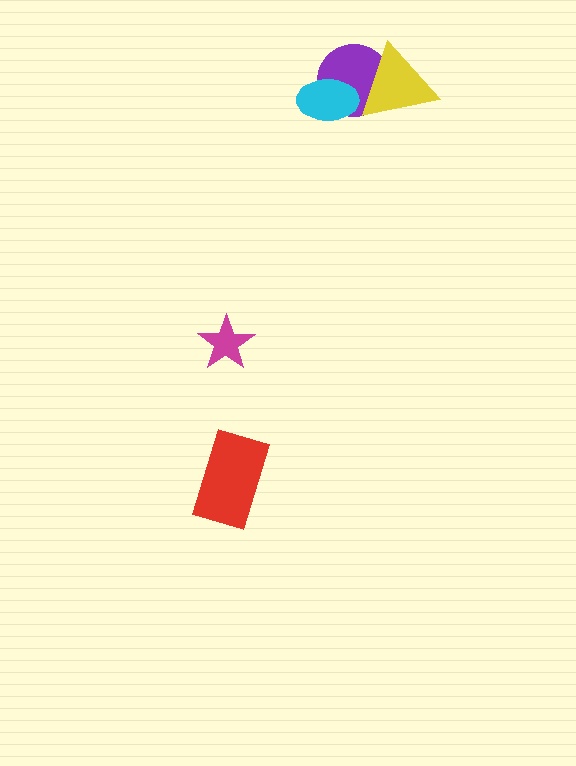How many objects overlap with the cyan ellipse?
1 object overlaps with the cyan ellipse.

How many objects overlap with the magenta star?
0 objects overlap with the magenta star.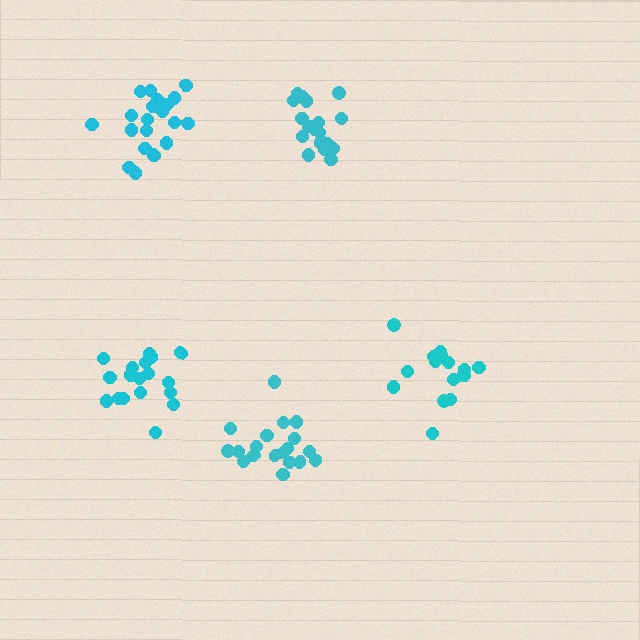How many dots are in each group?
Group 1: 21 dots, Group 2: 19 dots, Group 3: 18 dots, Group 4: 19 dots, Group 5: 15 dots (92 total).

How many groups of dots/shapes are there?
There are 5 groups.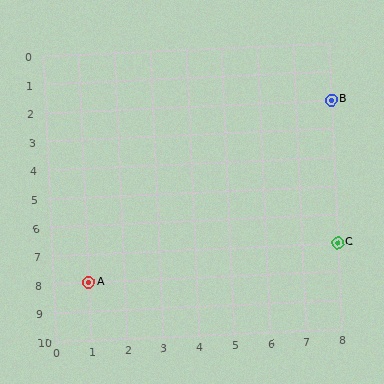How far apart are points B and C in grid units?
Points B and C are 5 rows apart.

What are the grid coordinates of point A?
Point A is at grid coordinates (1, 8).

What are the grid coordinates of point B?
Point B is at grid coordinates (8, 2).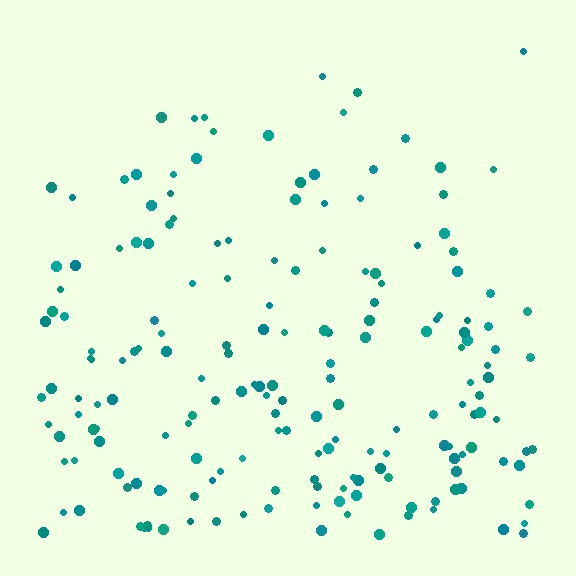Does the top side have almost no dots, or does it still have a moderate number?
Still a moderate number, just noticeably fewer than the bottom.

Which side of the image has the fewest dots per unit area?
The top.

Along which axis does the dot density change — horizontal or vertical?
Vertical.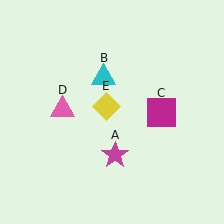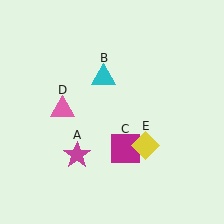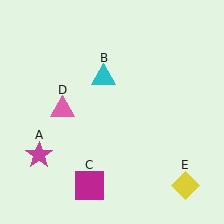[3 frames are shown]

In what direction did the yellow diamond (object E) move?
The yellow diamond (object E) moved down and to the right.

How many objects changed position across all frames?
3 objects changed position: magenta star (object A), magenta square (object C), yellow diamond (object E).